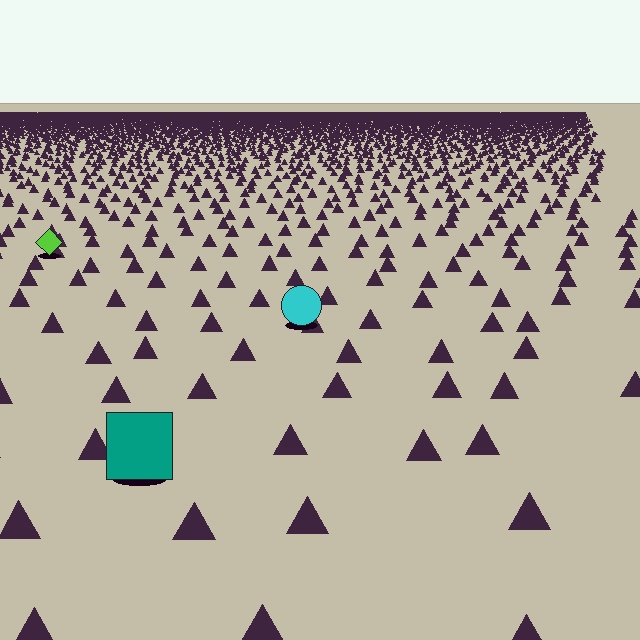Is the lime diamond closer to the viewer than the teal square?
No. The teal square is closer — you can tell from the texture gradient: the ground texture is coarser near it.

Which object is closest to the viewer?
The teal square is closest. The texture marks near it are larger and more spread out.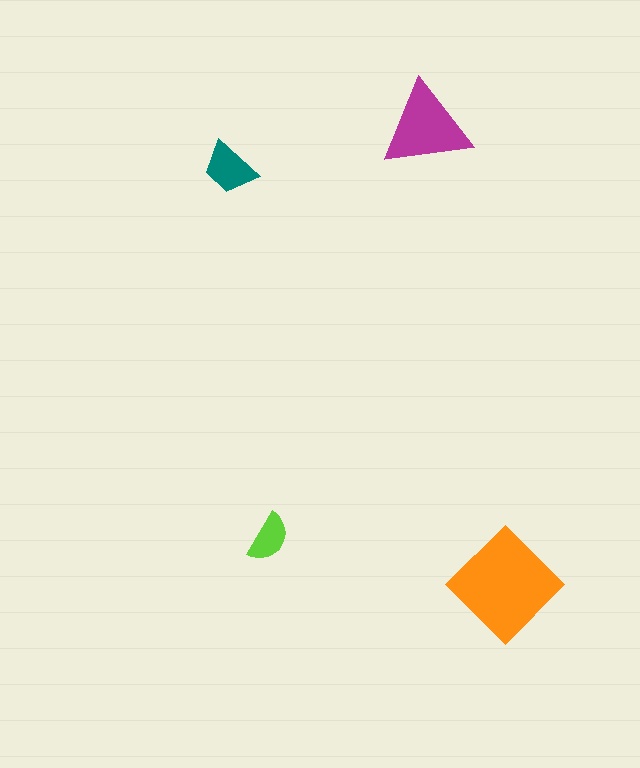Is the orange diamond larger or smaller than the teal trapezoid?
Larger.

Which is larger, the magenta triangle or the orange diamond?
The orange diamond.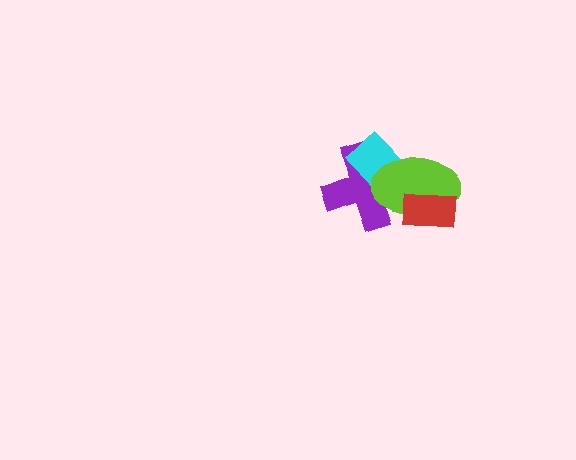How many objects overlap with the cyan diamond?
2 objects overlap with the cyan diamond.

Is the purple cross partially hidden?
Yes, it is partially covered by another shape.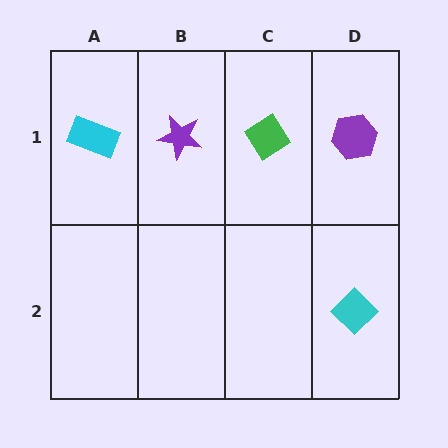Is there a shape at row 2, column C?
No, that cell is empty.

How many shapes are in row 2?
1 shape.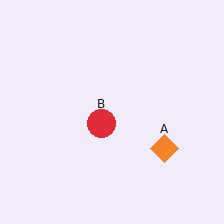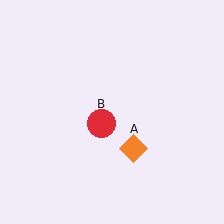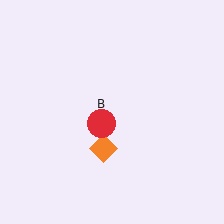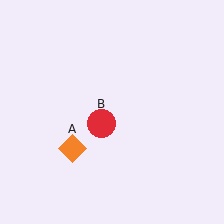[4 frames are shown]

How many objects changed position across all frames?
1 object changed position: orange diamond (object A).